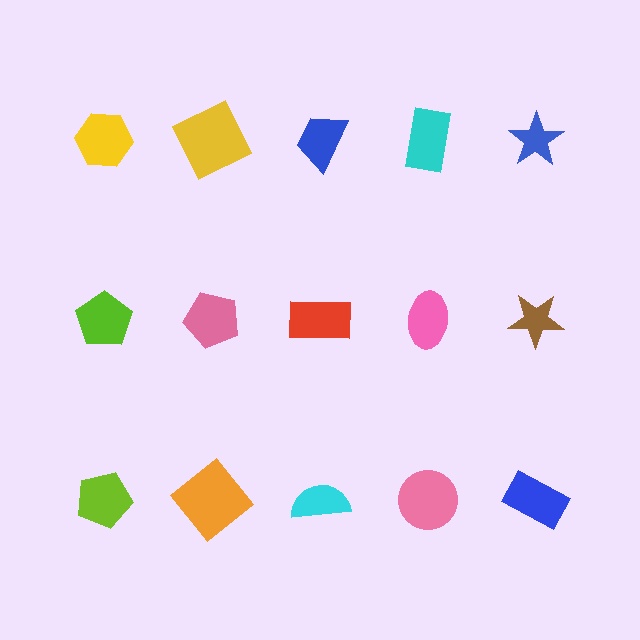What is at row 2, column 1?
A lime pentagon.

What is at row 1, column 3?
A blue trapezoid.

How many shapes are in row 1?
5 shapes.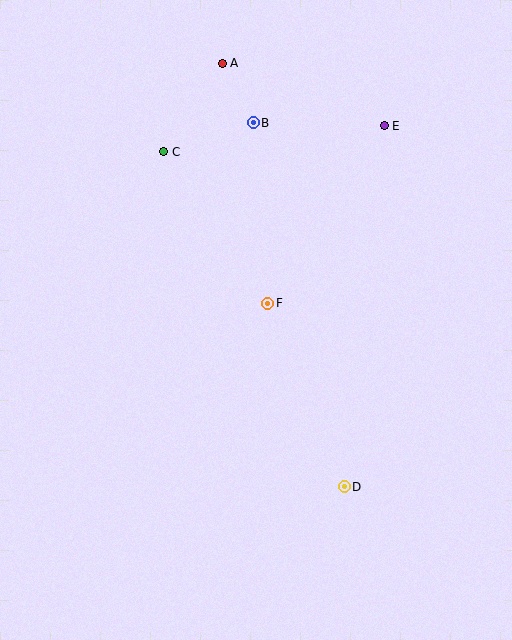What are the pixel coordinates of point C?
Point C is at (164, 152).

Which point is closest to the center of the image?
Point F at (268, 303) is closest to the center.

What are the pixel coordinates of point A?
Point A is at (222, 63).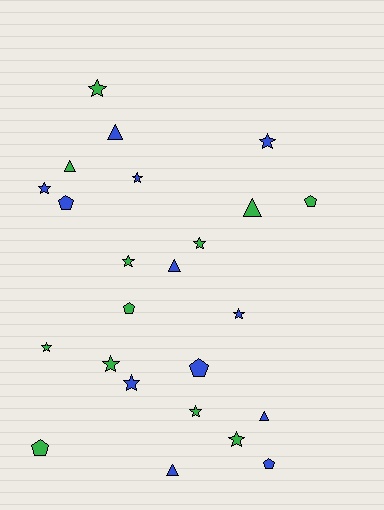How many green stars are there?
There are 7 green stars.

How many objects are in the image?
There are 24 objects.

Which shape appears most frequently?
Star, with 12 objects.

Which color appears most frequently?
Green, with 12 objects.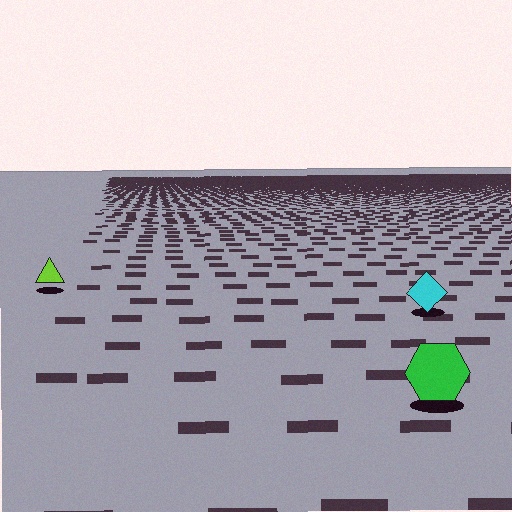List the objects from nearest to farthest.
From nearest to farthest: the green hexagon, the cyan diamond, the lime triangle.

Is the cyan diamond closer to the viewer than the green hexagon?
No. The green hexagon is closer — you can tell from the texture gradient: the ground texture is coarser near it.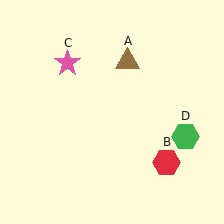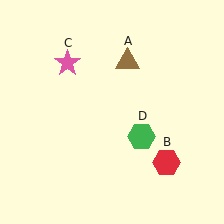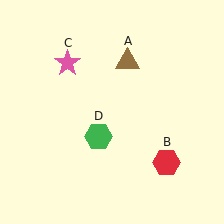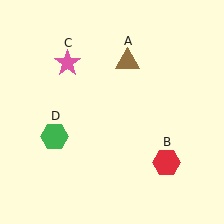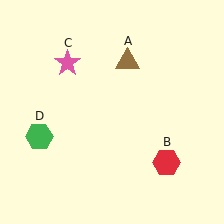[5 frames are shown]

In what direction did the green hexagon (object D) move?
The green hexagon (object D) moved left.